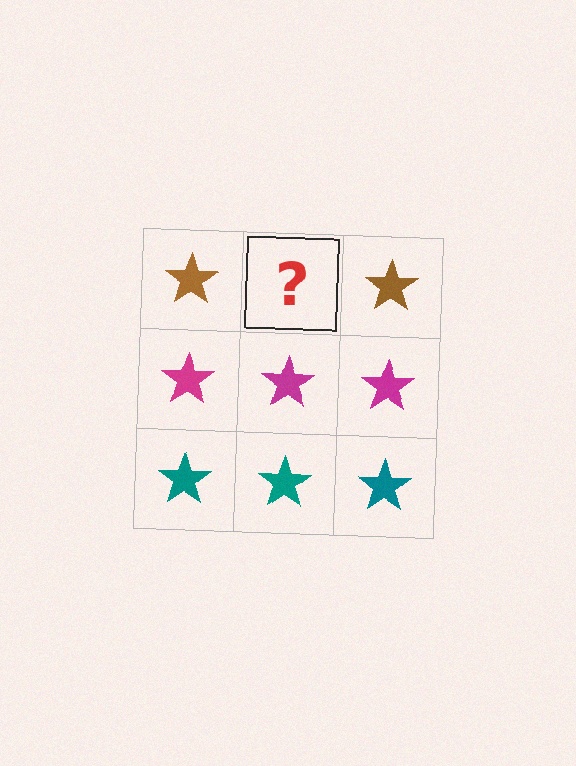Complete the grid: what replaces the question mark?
The question mark should be replaced with a brown star.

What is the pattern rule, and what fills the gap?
The rule is that each row has a consistent color. The gap should be filled with a brown star.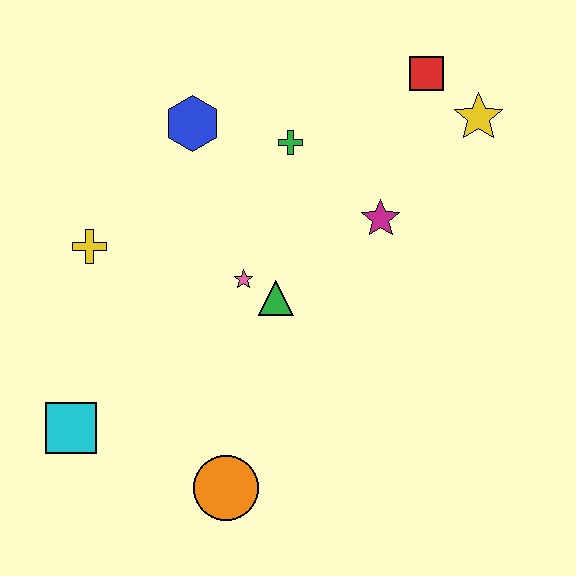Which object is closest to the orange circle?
The cyan square is closest to the orange circle.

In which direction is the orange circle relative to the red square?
The orange circle is below the red square.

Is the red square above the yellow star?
Yes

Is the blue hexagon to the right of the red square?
No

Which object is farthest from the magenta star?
The cyan square is farthest from the magenta star.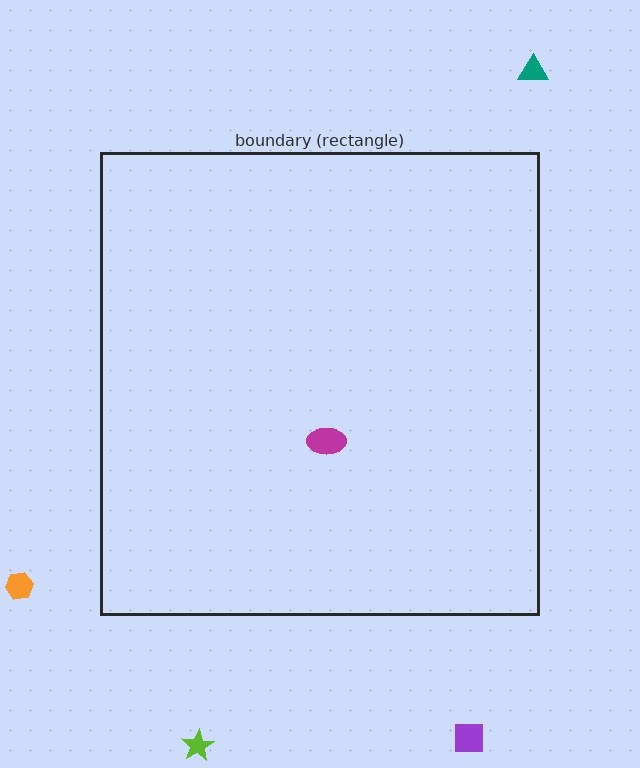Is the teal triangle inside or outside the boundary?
Outside.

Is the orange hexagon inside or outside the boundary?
Outside.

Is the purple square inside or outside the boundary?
Outside.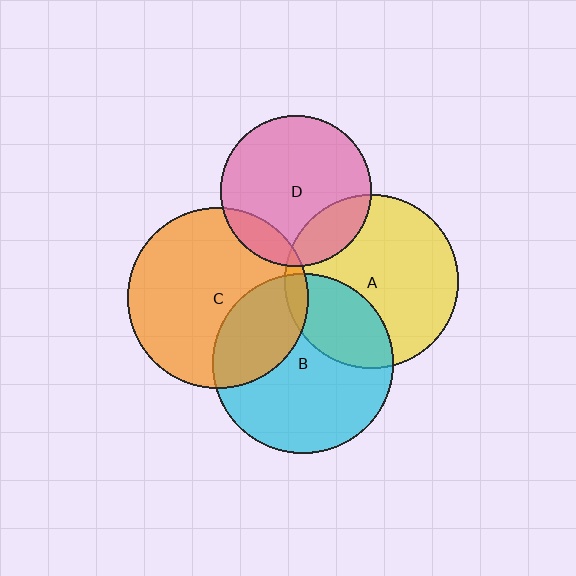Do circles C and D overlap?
Yes.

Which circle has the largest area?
Circle C (orange).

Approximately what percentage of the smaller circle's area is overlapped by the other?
Approximately 10%.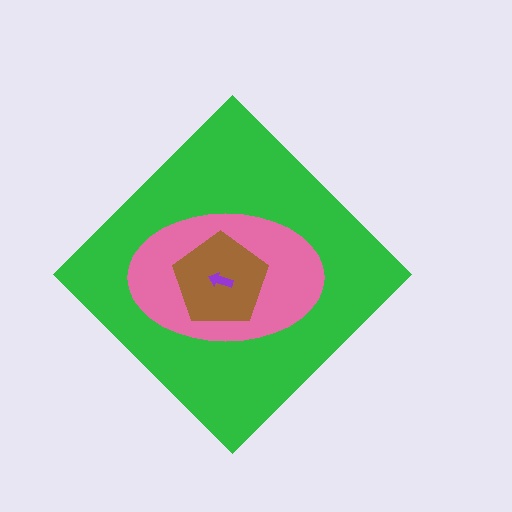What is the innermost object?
The purple arrow.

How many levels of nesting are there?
4.